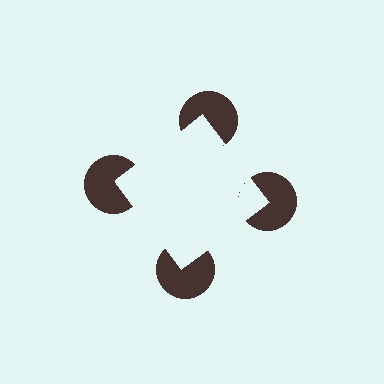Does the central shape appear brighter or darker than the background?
It typically appears slightly brighter than the background, even though no actual brightness change is drawn.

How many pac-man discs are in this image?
There are 4 — one at each vertex of the illusory square.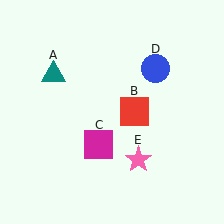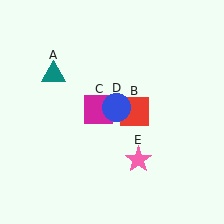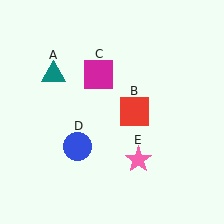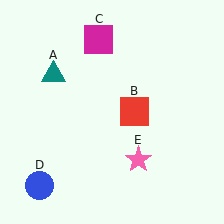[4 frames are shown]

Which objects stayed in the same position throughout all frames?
Teal triangle (object A) and red square (object B) and pink star (object E) remained stationary.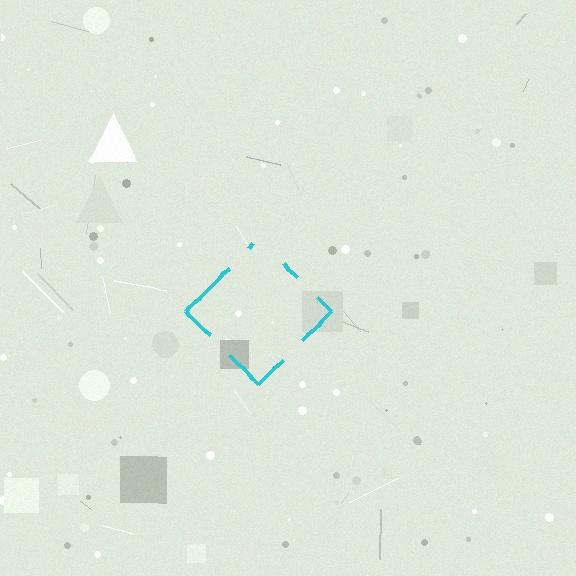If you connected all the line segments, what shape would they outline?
They would outline a diamond.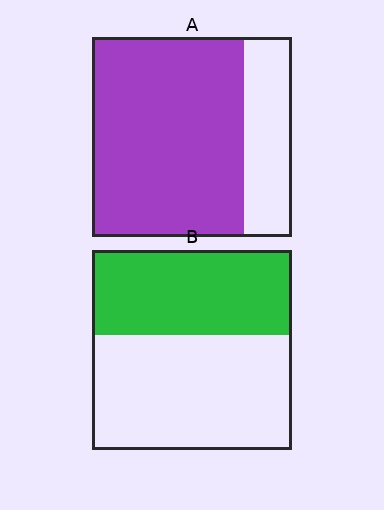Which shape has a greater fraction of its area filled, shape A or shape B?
Shape A.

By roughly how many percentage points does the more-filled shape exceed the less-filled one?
By roughly 35 percentage points (A over B).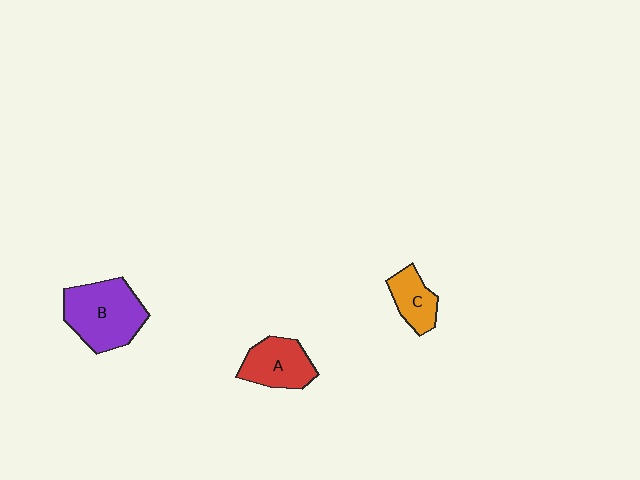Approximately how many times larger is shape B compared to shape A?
Approximately 1.5 times.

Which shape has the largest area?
Shape B (purple).